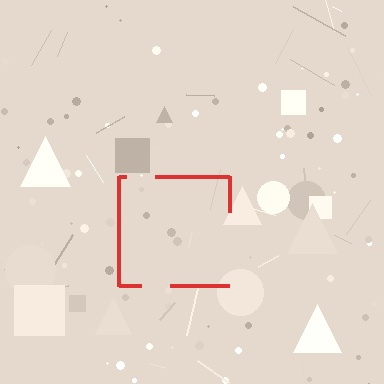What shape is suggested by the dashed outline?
The dashed outline suggests a square.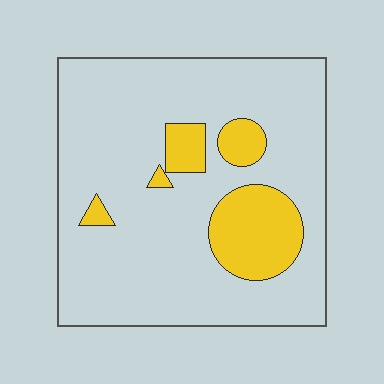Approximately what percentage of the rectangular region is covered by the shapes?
Approximately 15%.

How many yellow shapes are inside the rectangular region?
5.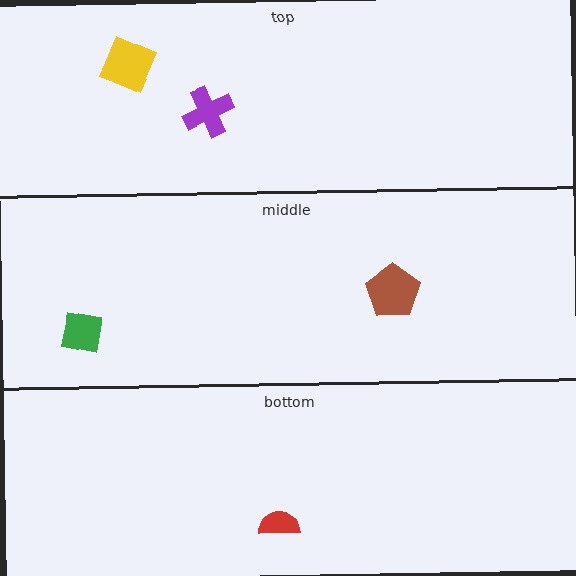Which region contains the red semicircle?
The bottom region.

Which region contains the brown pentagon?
The middle region.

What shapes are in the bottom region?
The red semicircle.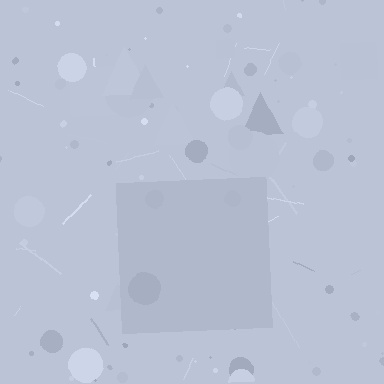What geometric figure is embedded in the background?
A square is embedded in the background.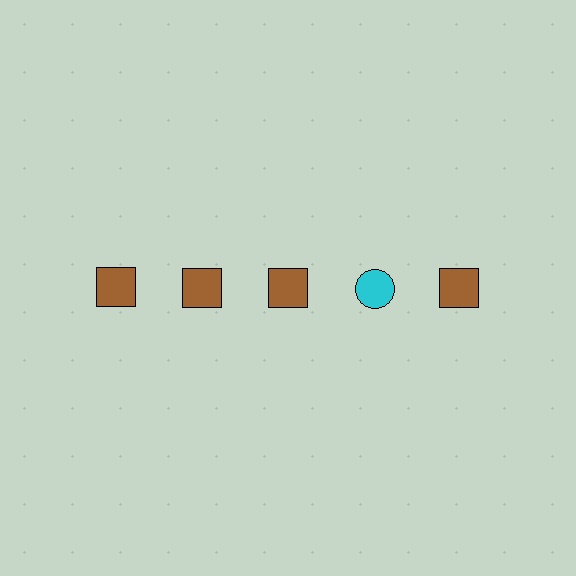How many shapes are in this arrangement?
There are 5 shapes arranged in a grid pattern.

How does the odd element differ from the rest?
It differs in both color (cyan instead of brown) and shape (circle instead of square).